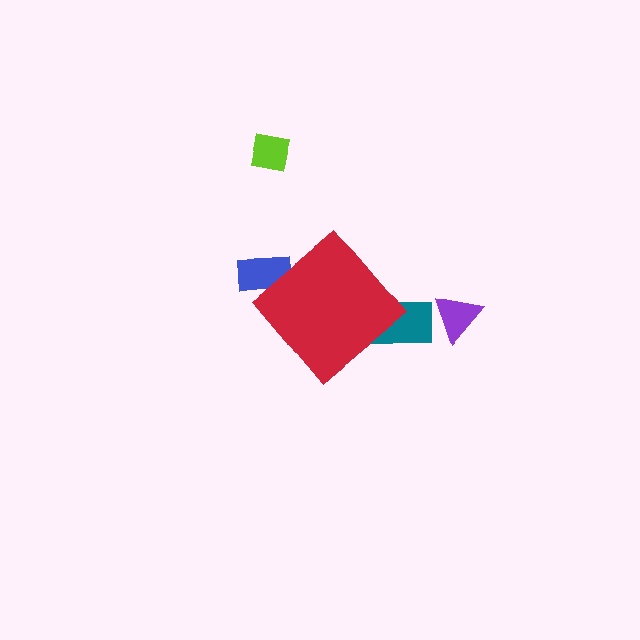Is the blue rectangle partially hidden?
Yes, the blue rectangle is partially hidden behind the red diamond.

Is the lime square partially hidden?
No, the lime square is fully visible.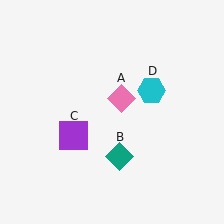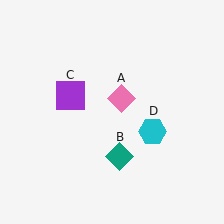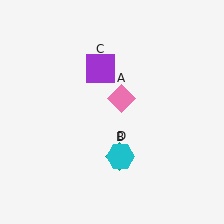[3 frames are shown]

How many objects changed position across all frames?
2 objects changed position: purple square (object C), cyan hexagon (object D).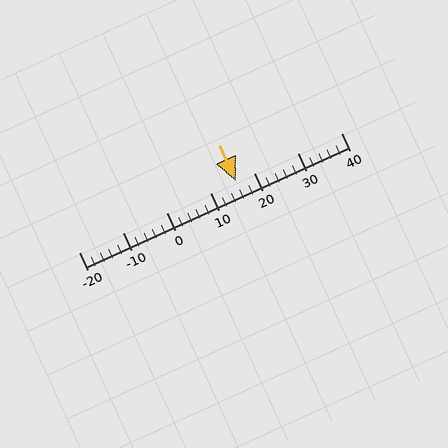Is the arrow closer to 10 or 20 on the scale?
The arrow is closer to 20.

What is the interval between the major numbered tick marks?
The major tick marks are spaced 10 units apart.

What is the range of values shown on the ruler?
The ruler shows values from -20 to 40.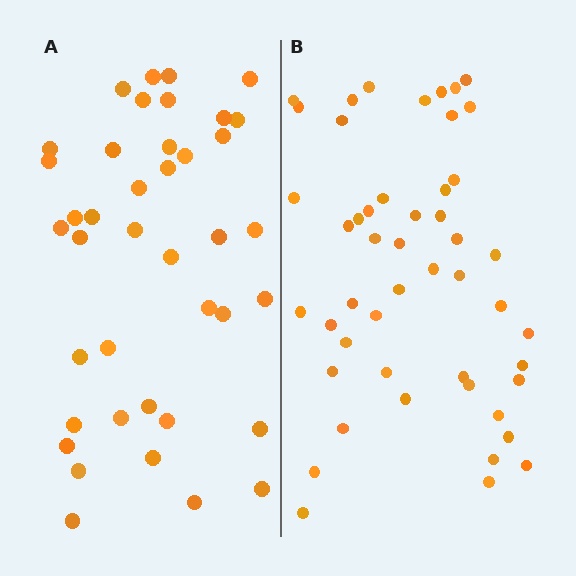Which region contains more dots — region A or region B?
Region B (the right region) has more dots.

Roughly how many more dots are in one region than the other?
Region B has roughly 8 or so more dots than region A.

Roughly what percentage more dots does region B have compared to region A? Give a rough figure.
About 20% more.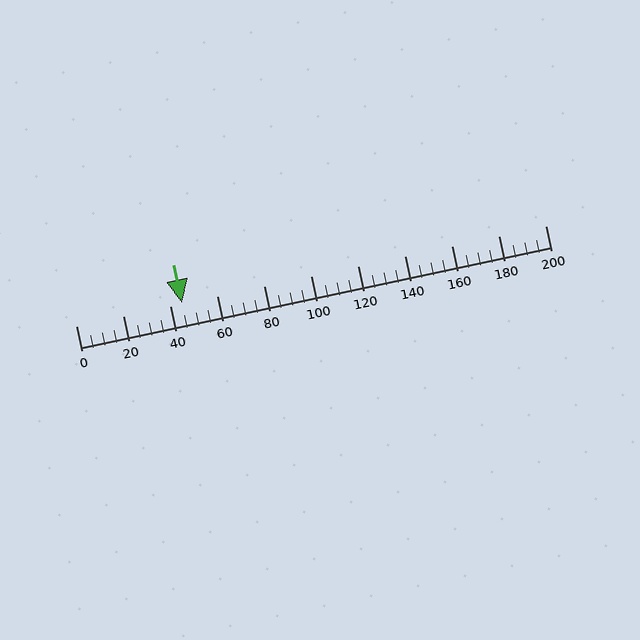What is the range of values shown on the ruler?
The ruler shows values from 0 to 200.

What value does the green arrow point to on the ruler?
The green arrow points to approximately 45.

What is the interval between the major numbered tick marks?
The major tick marks are spaced 20 units apart.